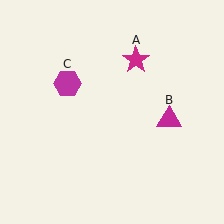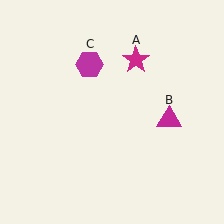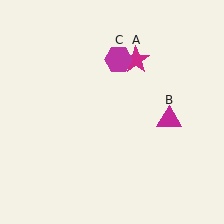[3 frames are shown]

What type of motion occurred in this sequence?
The magenta hexagon (object C) rotated clockwise around the center of the scene.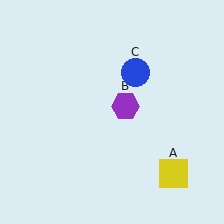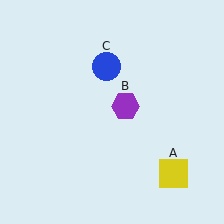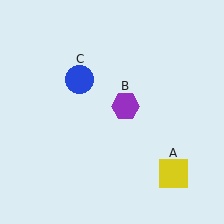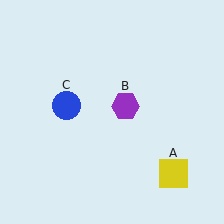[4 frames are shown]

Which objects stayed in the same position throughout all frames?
Yellow square (object A) and purple hexagon (object B) remained stationary.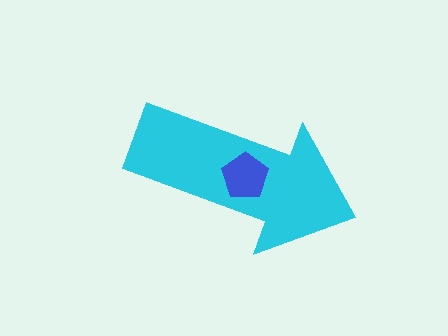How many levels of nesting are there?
2.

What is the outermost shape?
The cyan arrow.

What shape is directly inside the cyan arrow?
The blue pentagon.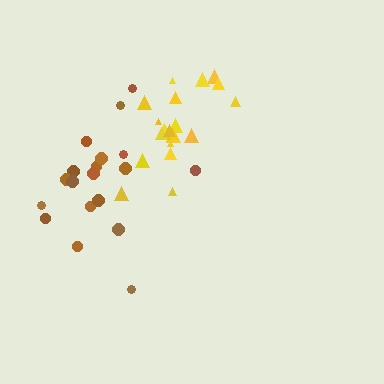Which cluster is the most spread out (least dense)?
Brown.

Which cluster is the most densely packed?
Yellow.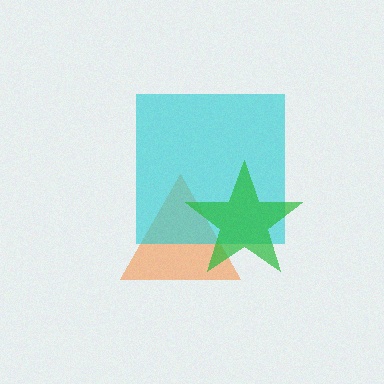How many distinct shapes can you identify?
There are 3 distinct shapes: an orange triangle, a cyan square, a green star.